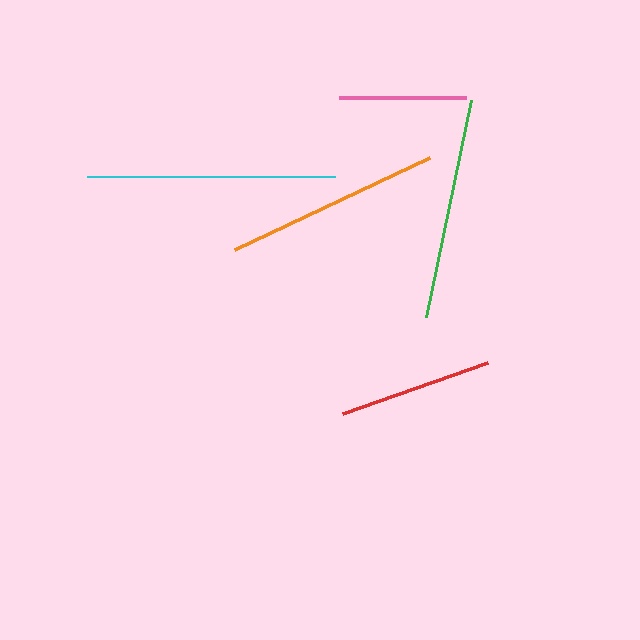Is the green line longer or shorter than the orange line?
The green line is longer than the orange line.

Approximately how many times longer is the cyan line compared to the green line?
The cyan line is approximately 1.1 times the length of the green line.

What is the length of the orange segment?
The orange segment is approximately 216 pixels long.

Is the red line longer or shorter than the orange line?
The orange line is longer than the red line.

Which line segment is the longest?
The cyan line is the longest at approximately 248 pixels.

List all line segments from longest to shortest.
From longest to shortest: cyan, green, orange, red, pink.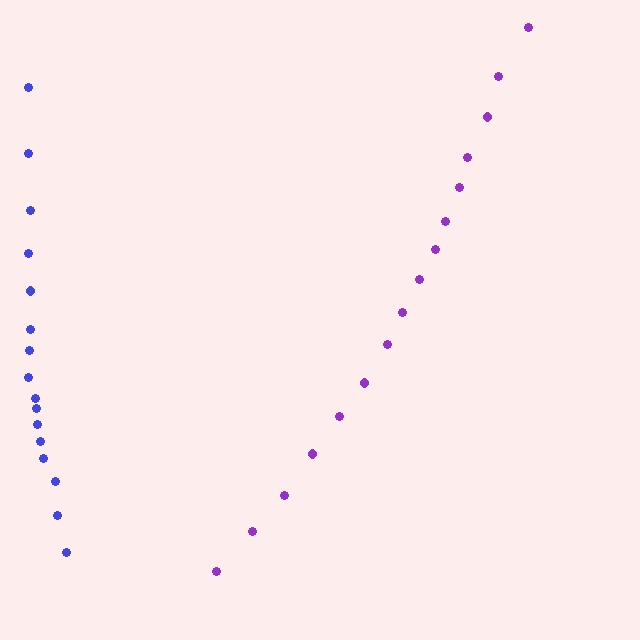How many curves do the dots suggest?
There are 2 distinct paths.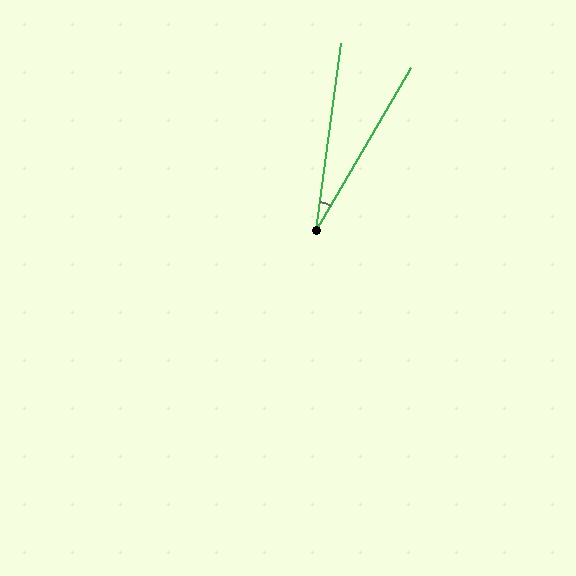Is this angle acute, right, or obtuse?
It is acute.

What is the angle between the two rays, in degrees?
Approximately 23 degrees.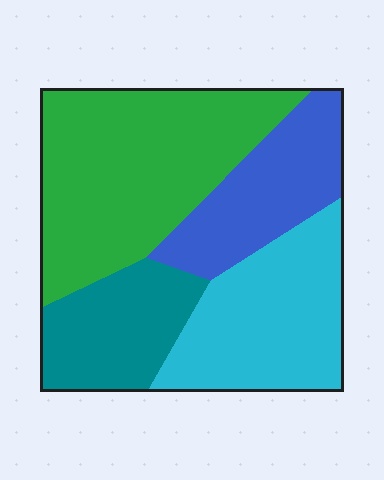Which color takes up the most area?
Green, at roughly 40%.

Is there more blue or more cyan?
Cyan.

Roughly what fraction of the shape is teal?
Teal takes up about one sixth (1/6) of the shape.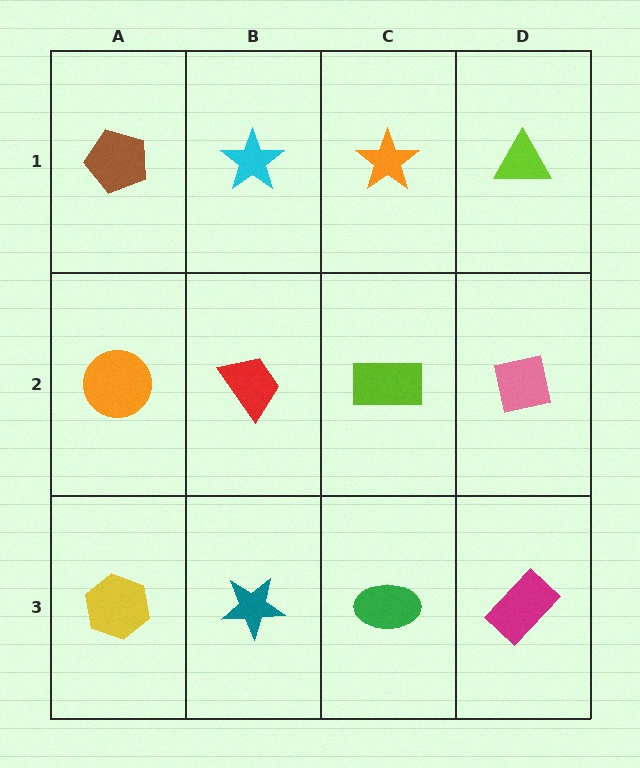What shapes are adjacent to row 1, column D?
A pink square (row 2, column D), an orange star (row 1, column C).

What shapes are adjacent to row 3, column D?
A pink square (row 2, column D), a green ellipse (row 3, column C).